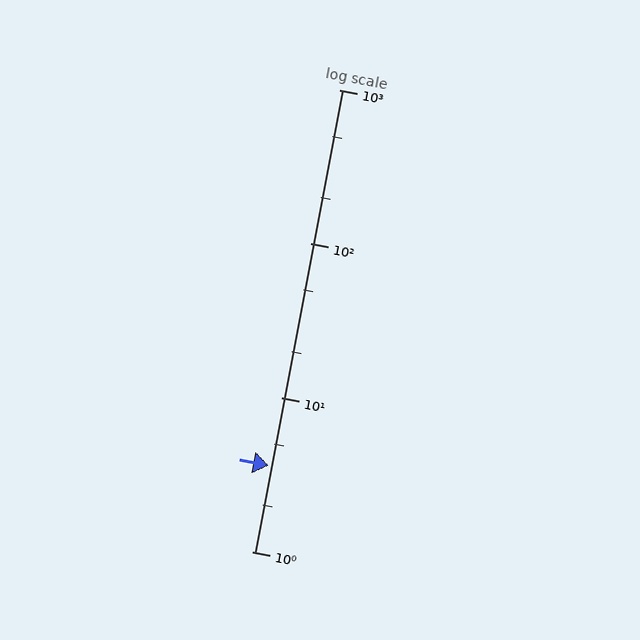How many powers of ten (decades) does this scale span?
The scale spans 3 decades, from 1 to 1000.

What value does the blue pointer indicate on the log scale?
The pointer indicates approximately 3.6.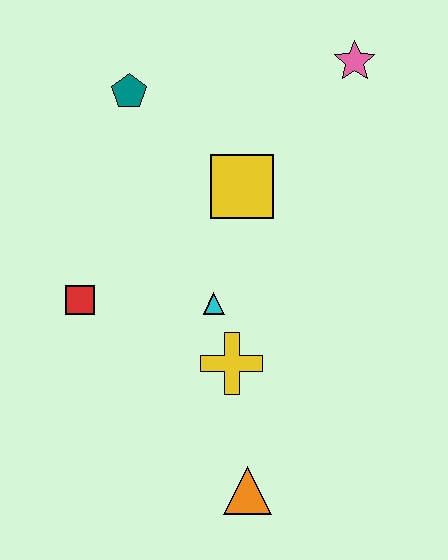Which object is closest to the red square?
The cyan triangle is closest to the red square.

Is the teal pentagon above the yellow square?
Yes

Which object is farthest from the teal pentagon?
The orange triangle is farthest from the teal pentagon.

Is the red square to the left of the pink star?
Yes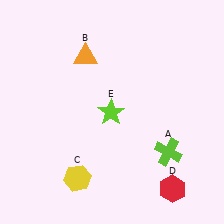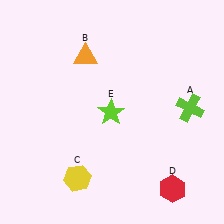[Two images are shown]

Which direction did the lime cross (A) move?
The lime cross (A) moved up.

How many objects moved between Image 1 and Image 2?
1 object moved between the two images.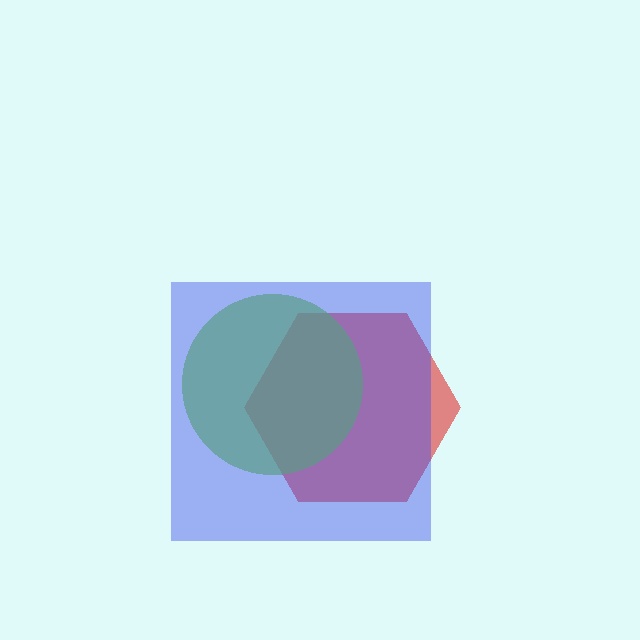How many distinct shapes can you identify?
There are 3 distinct shapes: a red hexagon, a lime circle, a blue square.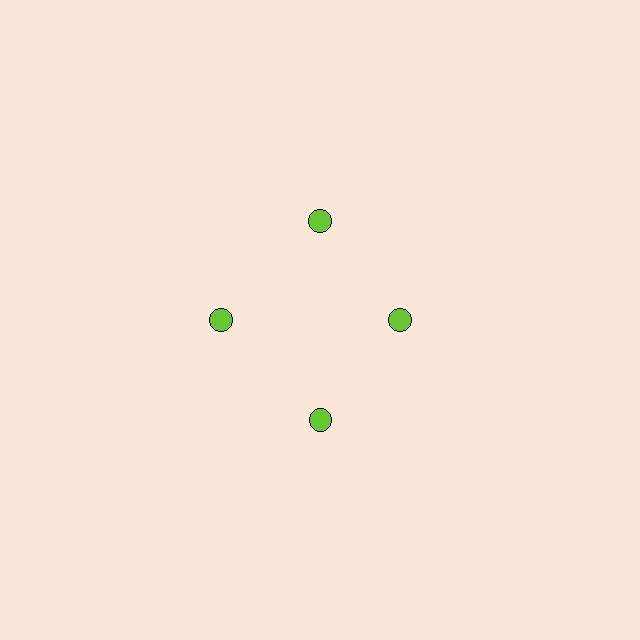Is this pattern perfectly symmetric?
No. The 4 lime circles are arranged in a ring, but one element near the 3 o'clock position is pulled inward toward the center, breaking the 4-fold rotational symmetry.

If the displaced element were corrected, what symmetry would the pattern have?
It would have 4-fold rotational symmetry — the pattern would map onto itself every 90 degrees.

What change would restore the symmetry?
The symmetry would be restored by moving it outward, back onto the ring so that all 4 circles sit at equal angles and equal distance from the center.